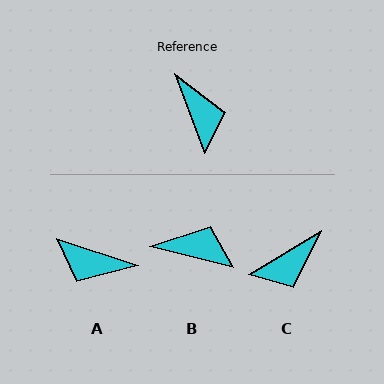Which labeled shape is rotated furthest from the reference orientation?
A, about 128 degrees away.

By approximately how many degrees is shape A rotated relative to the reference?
Approximately 128 degrees clockwise.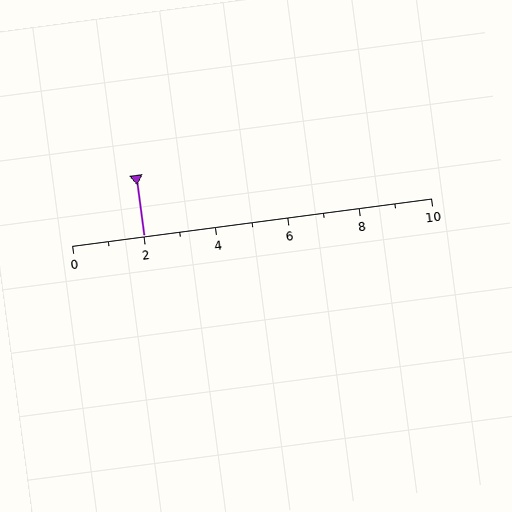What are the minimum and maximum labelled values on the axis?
The axis runs from 0 to 10.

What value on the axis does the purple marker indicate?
The marker indicates approximately 2.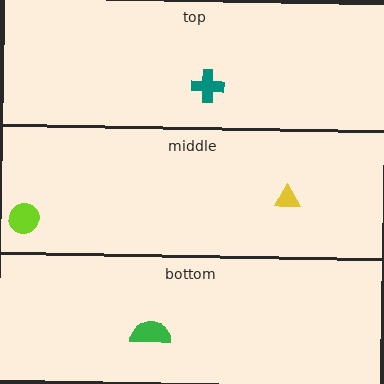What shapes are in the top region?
The teal cross.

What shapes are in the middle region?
The yellow triangle, the lime circle.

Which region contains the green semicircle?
The bottom region.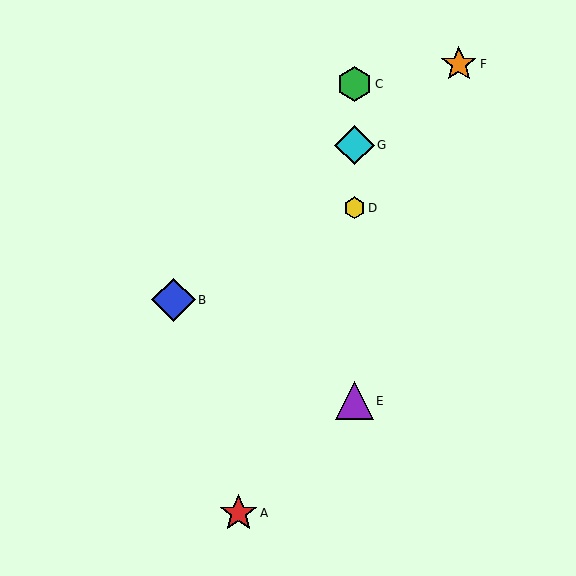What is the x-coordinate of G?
Object G is at x≈354.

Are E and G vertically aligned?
Yes, both are at x≈354.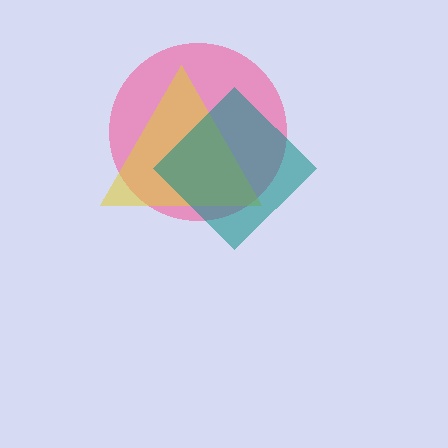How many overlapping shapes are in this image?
There are 3 overlapping shapes in the image.